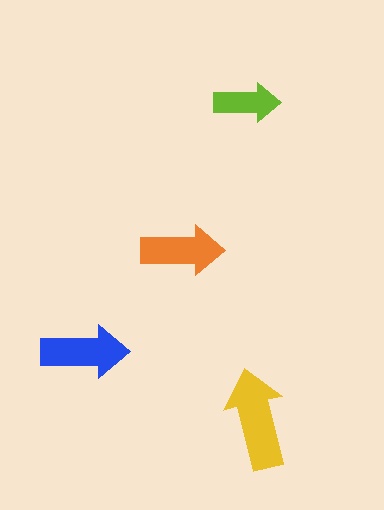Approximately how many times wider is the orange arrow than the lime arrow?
About 1.5 times wider.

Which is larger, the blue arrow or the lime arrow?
The blue one.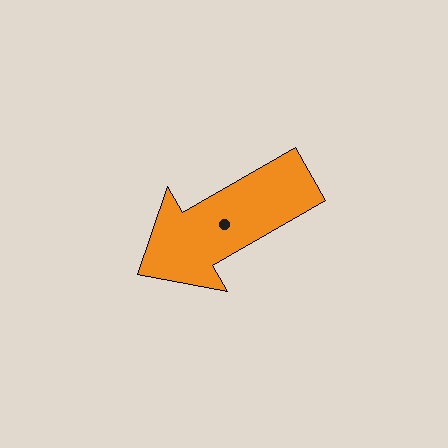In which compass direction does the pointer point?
Southwest.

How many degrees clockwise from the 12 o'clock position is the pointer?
Approximately 240 degrees.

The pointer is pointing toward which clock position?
Roughly 8 o'clock.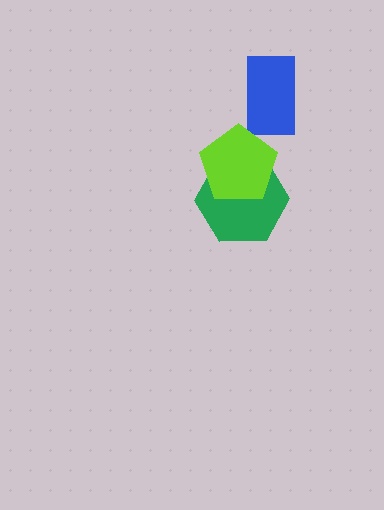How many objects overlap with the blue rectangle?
0 objects overlap with the blue rectangle.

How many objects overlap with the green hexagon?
1 object overlaps with the green hexagon.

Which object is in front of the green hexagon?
The lime pentagon is in front of the green hexagon.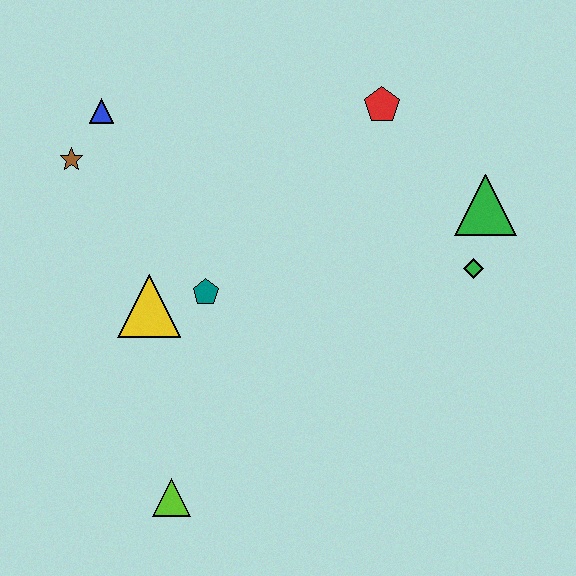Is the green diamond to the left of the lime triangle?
No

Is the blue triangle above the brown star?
Yes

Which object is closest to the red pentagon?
The green triangle is closest to the red pentagon.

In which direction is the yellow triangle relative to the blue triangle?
The yellow triangle is below the blue triangle.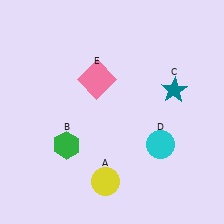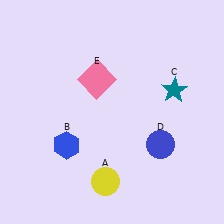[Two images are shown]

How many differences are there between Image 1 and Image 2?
There are 2 differences between the two images.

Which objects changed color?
B changed from green to blue. D changed from cyan to blue.